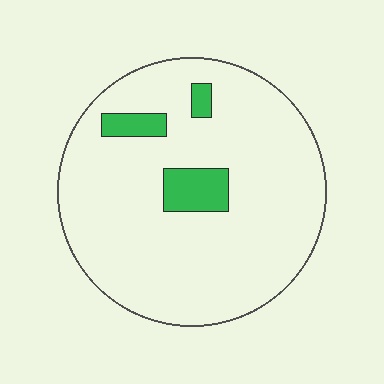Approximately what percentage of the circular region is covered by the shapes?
Approximately 10%.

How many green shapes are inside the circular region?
3.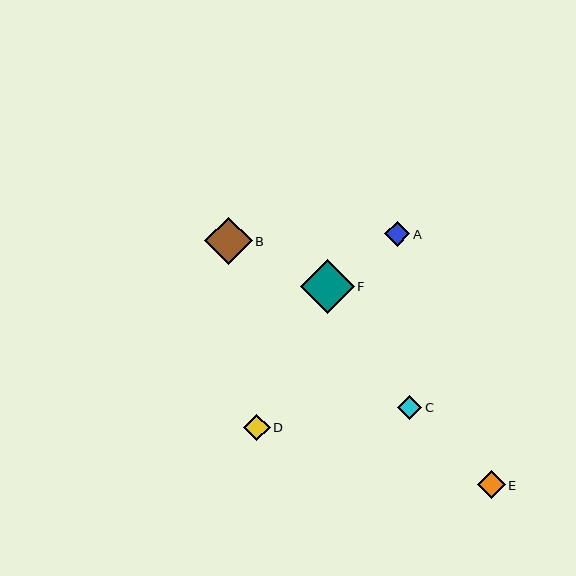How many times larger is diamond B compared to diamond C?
Diamond B is approximately 1.9 times the size of diamond C.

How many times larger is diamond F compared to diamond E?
Diamond F is approximately 2.0 times the size of diamond E.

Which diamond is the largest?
Diamond F is the largest with a size of approximately 54 pixels.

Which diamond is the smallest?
Diamond C is the smallest with a size of approximately 24 pixels.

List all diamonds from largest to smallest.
From largest to smallest: F, B, E, D, A, C.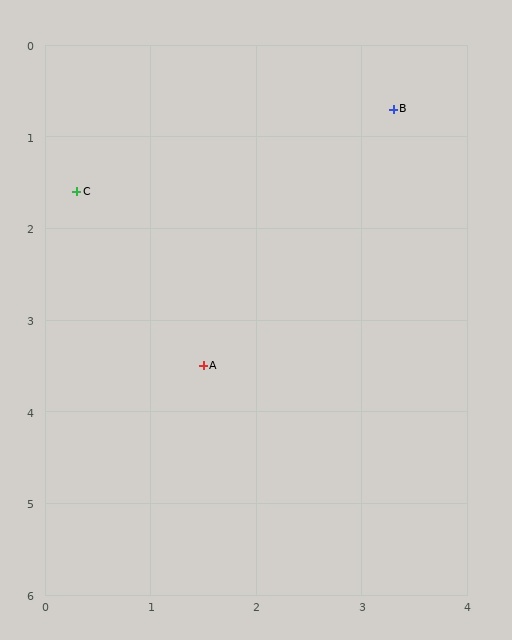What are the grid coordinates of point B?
Point B is at approximately (3.3, 0.7).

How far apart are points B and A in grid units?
Points B and A are about 3.3 grid units apart.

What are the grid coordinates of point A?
Point A is at approximately (1.5, 3.5).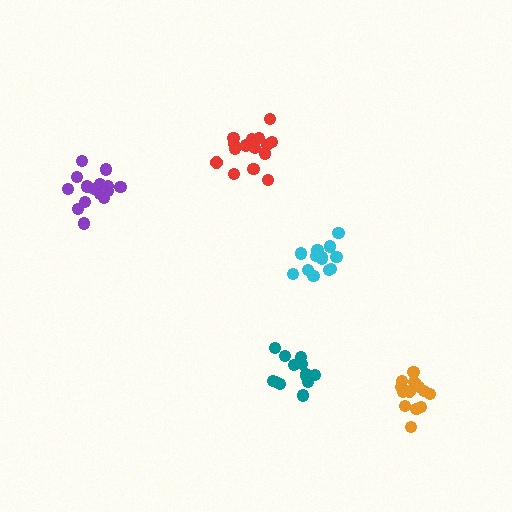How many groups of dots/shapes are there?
There are 5 groups.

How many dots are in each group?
Group 1: 13 dots, Group 2: 16 dots, Group 3: 13 dots, Group 4: 17 dots, Group 5: 14 dots (73 total).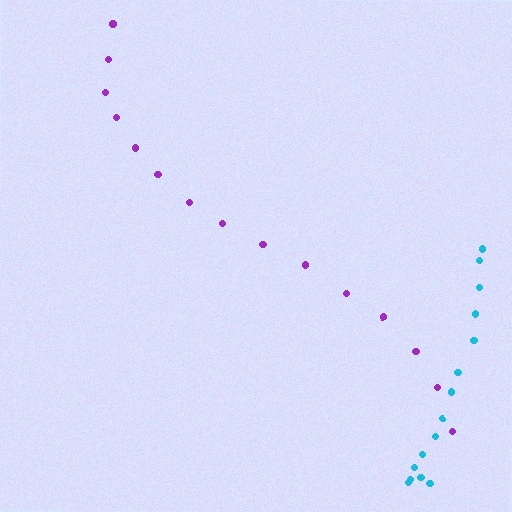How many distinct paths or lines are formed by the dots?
There are 2 distinct paths.